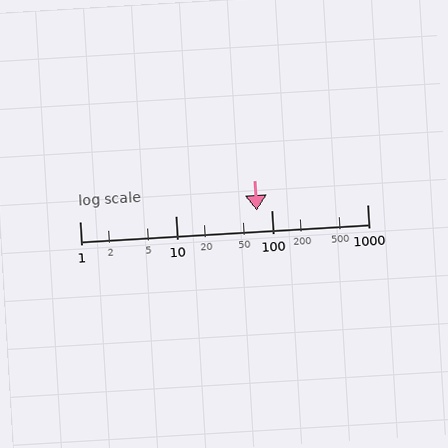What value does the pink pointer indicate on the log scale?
The pointer indicates approximately 70.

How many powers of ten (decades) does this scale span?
The scale spans 3 decades, from 1 to 1000.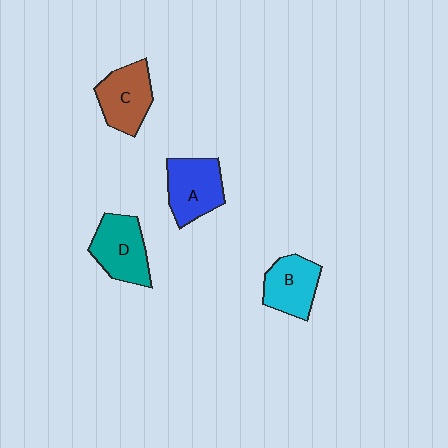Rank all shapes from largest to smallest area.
From largest to smallest: D (teal), A (blue), C (brown), B (cyan).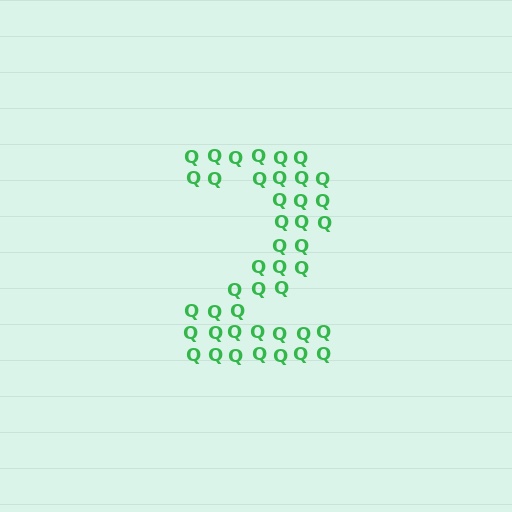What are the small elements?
The small elements are letter Q's.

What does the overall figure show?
The overall figure shows the digit 2.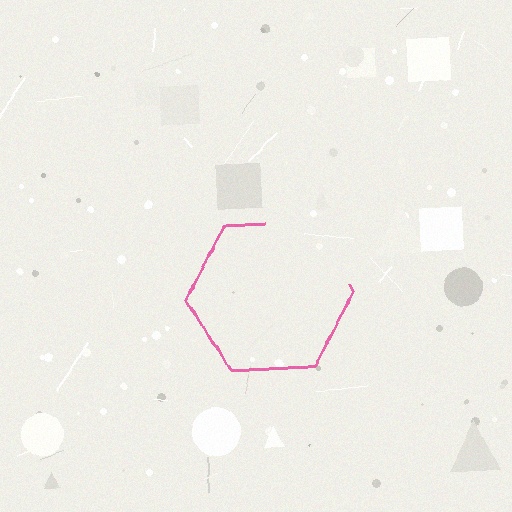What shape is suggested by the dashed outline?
The dashed outline suggests a hexagon.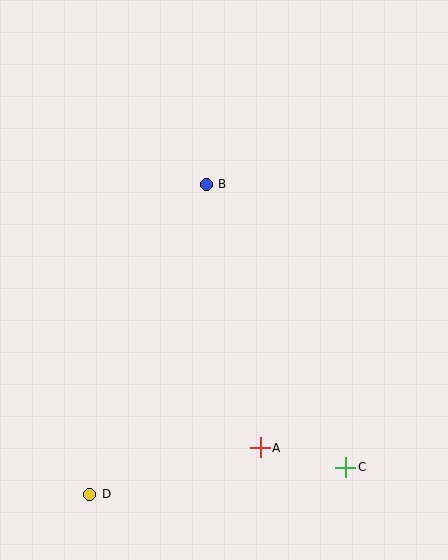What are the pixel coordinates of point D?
Point D is at (90, 494).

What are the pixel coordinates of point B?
Point B is at (206, 184).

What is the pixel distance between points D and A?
The distance between D and A is 177 pixels.